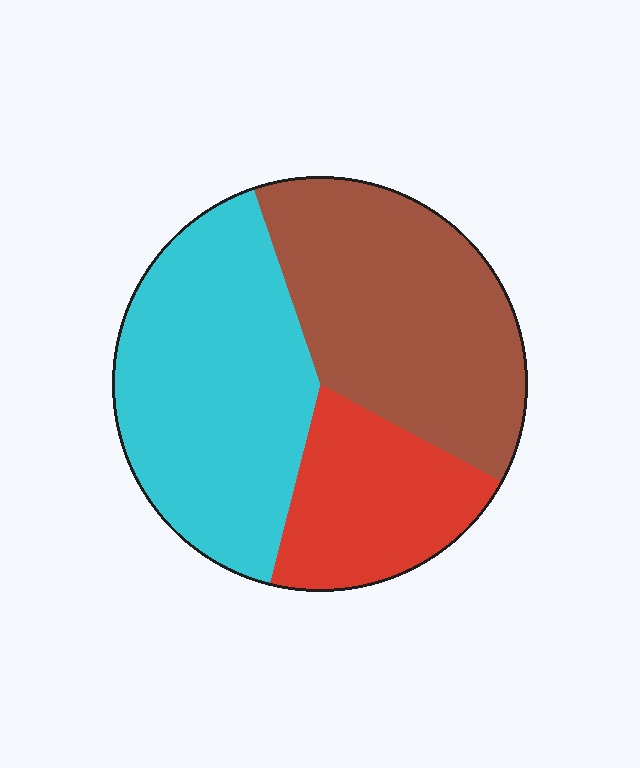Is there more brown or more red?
Brown.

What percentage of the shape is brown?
Brown covers about 40% of the shape.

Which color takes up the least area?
Red, at roughly 20%.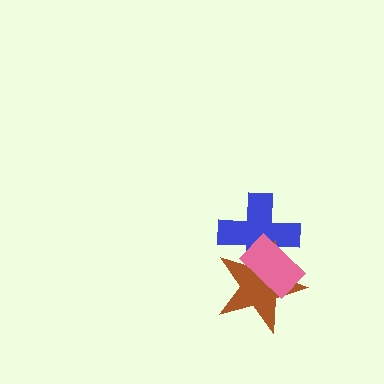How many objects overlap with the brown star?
2 objects overlap with the brown star.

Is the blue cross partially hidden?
Yes, it is partially covered by another shape.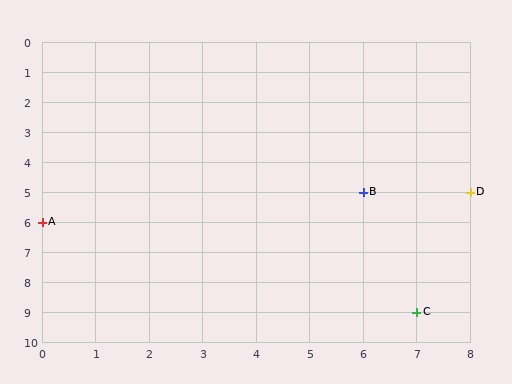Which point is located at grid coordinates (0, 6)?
Point A is at (0, 6).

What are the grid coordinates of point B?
Point B is at grid coordinates (6, 5).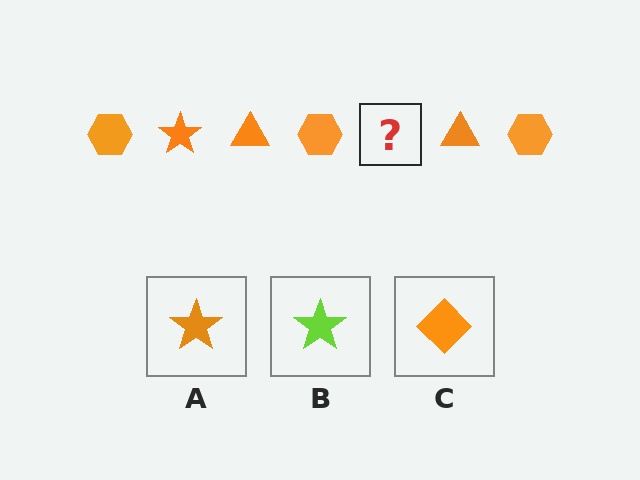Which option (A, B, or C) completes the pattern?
A.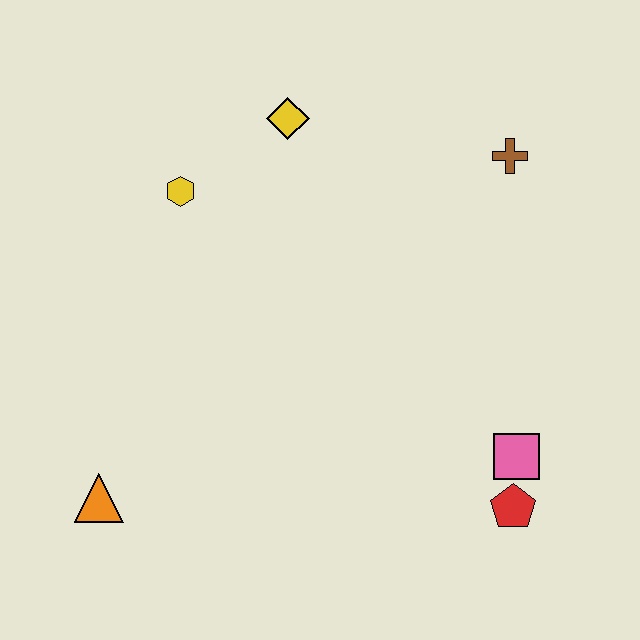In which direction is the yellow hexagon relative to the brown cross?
The yellow hexagon is to the left of the brown cross.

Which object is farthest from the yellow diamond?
The red pentagon is farthest from the yellow diamond.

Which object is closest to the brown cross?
The yellow diamond is closest to the brown cross.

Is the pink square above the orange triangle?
Yes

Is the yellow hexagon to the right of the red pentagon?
No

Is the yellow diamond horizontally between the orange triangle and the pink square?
Yes